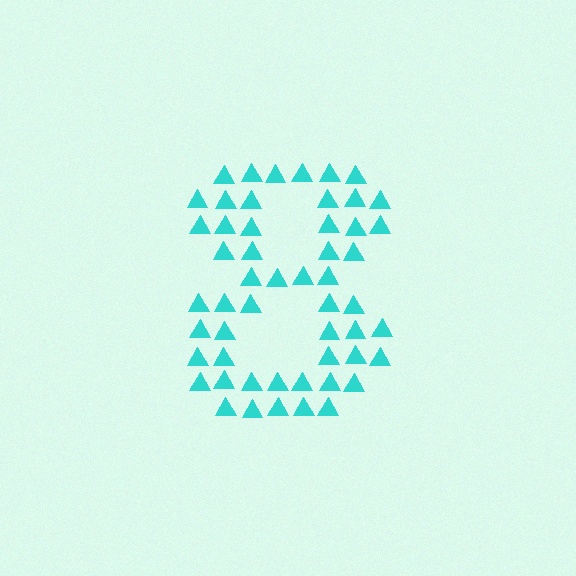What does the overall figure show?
The overall figure shows the digit 8.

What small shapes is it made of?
It is made of small triangles.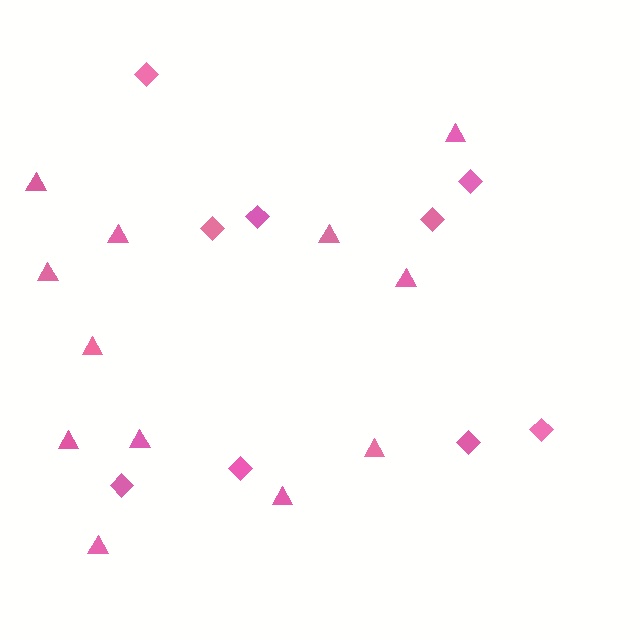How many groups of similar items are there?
There are 2 groups: one group of diamonds (9) and one group of triangles (12).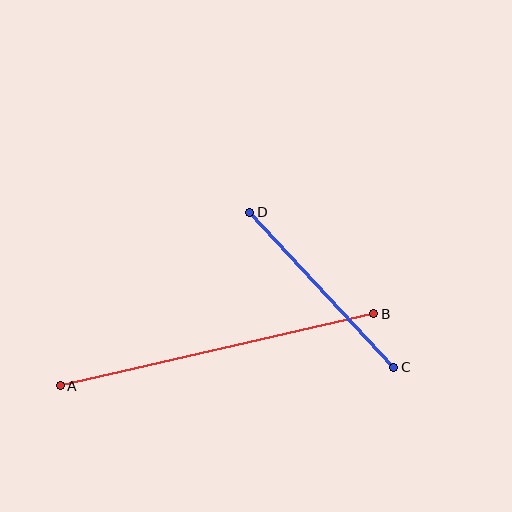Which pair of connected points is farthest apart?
Points A and B are farthest apart.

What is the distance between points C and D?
The distance is approximately 211 pixels.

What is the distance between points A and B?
The distance is approximately 322 pixels.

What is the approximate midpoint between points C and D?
The midpoint is at approximately (322, 290) pixels.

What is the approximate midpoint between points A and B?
The midpoint is at approximately (217, 350) pixels.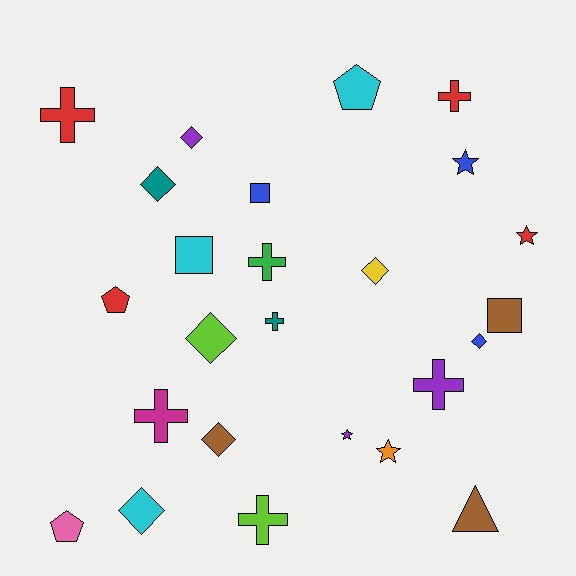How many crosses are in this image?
There are 7 crosses.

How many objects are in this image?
There are 25 objects.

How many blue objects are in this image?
There are 3 blue objects.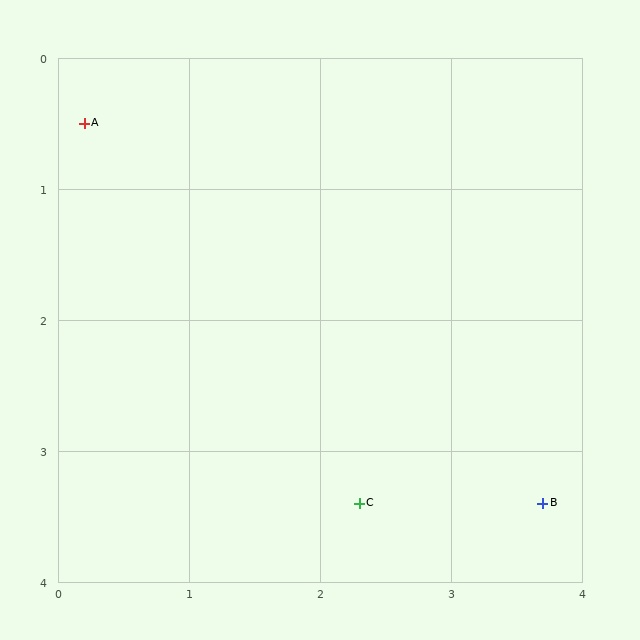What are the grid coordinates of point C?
Point C is at approximately (2.3, 3.4).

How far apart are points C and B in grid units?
Points C and B are about 1.4 grid units apart.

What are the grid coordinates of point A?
Point A is at approximately (0.2, 0.5).